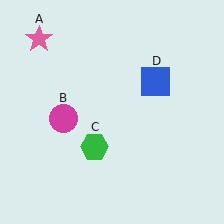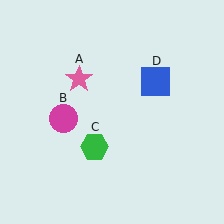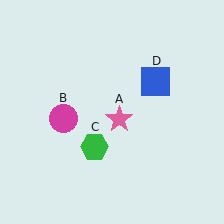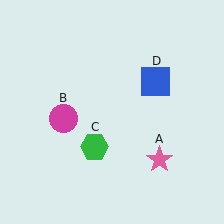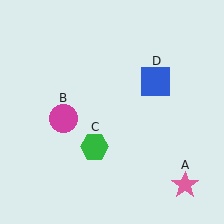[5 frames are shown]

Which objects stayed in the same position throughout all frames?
Magenta circle (object B) and green hexagon (object C) and blue square (object D) remained stationary.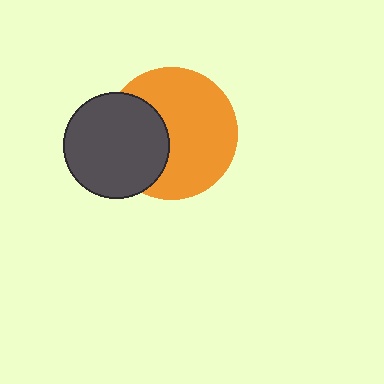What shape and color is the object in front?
The object in front is a dark gray circle.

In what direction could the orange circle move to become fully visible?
The orange circle could move right. That would shift it out from behind the dark gray circle entirely.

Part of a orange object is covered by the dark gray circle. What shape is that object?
It is a circle.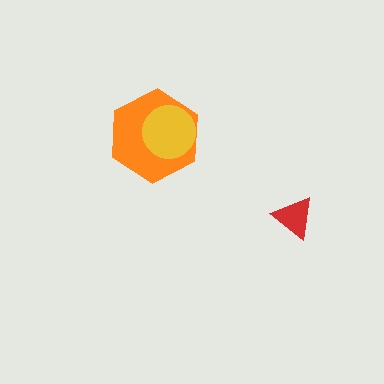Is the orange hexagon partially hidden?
Yes, it is partially covered by another shape.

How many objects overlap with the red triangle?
0 objects overlap with the red triangle.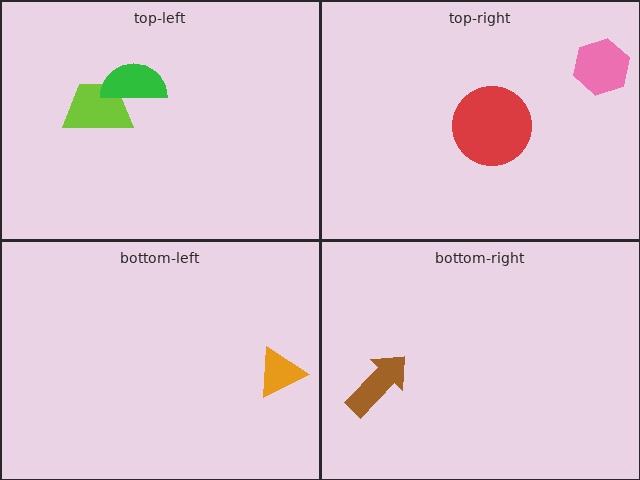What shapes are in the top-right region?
The red circle, the pink hexagon.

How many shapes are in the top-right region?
2.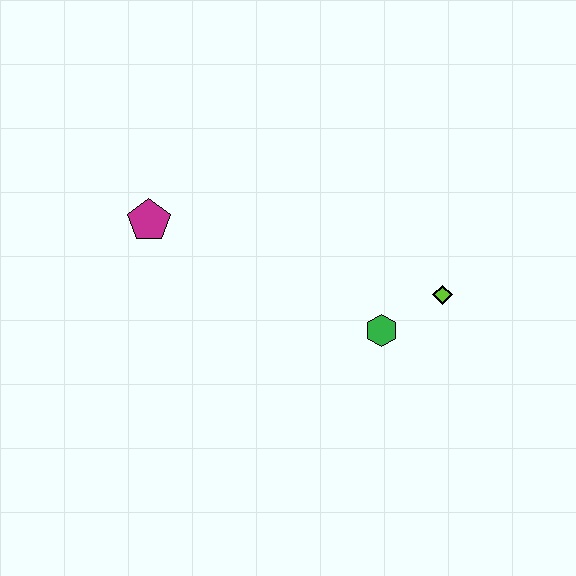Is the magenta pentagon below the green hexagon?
No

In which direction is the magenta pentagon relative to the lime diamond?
The magenta pentagon is to the left of the lime diamond.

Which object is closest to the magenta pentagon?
The green hexagon is closest to the magenta pentagon.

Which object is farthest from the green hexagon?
The magenta pentagon is farthest from the green hexagon.